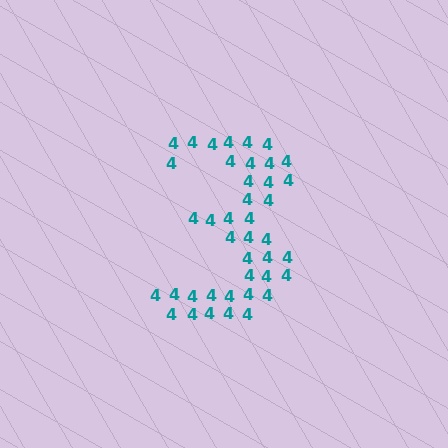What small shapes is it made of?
It is made of small digit 4's.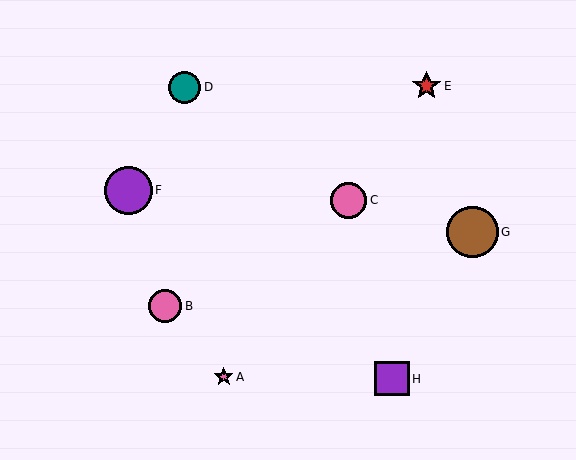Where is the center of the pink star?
The center of the pink star is at (224, 377).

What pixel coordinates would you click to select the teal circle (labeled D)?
Click at (185, 87) to select the teal circle D.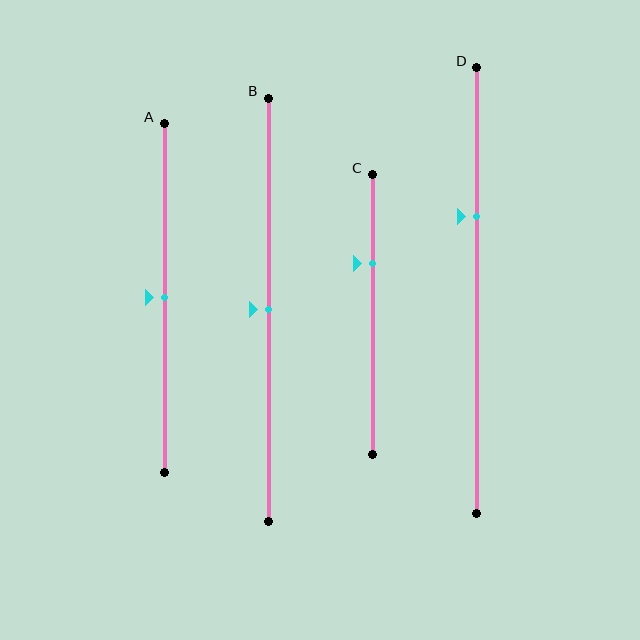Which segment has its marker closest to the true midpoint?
Segment A has its marker closest to the true midpoint.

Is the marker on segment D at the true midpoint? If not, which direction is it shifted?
No, the marker on segment D is shifted upward by about 17% of the segment length.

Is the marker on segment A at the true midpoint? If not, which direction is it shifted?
Yes, the marker on segment A is at the true midpoint.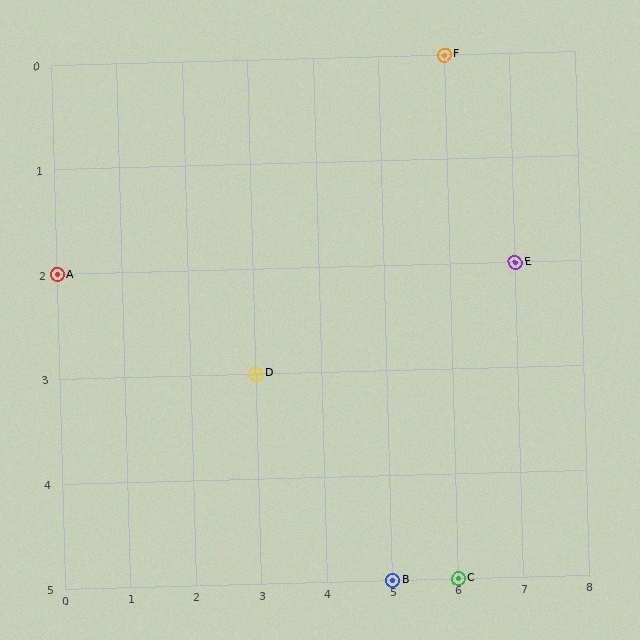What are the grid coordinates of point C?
Point C is at grid coordinates (6, 5).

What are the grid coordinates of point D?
Point D is at grid coordinates (3, 3).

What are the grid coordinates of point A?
Point A is at grid coordinates (0, 2).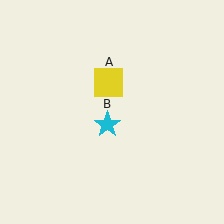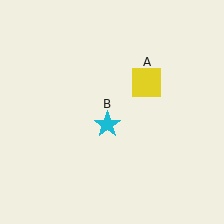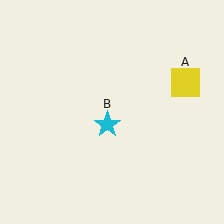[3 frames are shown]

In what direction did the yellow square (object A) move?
The yellow square (object A) moved right.